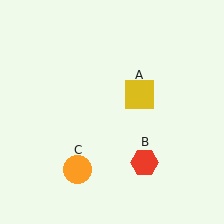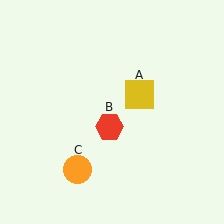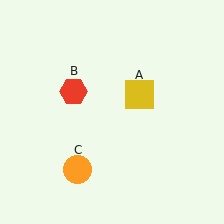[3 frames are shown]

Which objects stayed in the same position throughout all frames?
Yellow square (object A) and orange circle (object C) remained stationary.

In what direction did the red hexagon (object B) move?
The red hexagon (object B) moved up and to the left.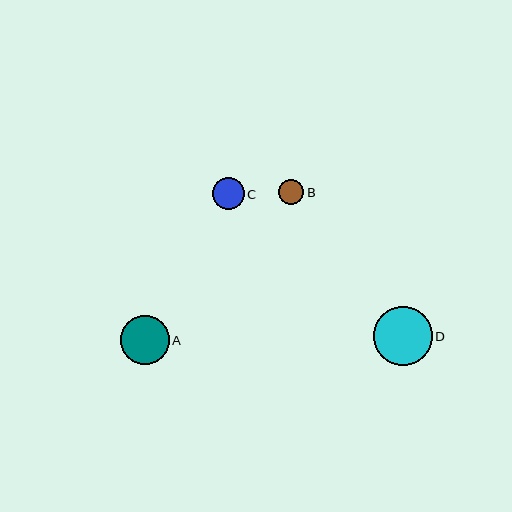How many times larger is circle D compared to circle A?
Circle D is approximately 1.2 times the size of circle A.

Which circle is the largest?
Circle D is the largest with a size of approximately 59 pixels.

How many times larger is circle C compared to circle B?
Circle C is approximately 1.3 times the size of circle B.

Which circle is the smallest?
Circle B is the smallest with a size of approximately 25 pixels.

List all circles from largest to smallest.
From largest to smallest: D, A, C, B.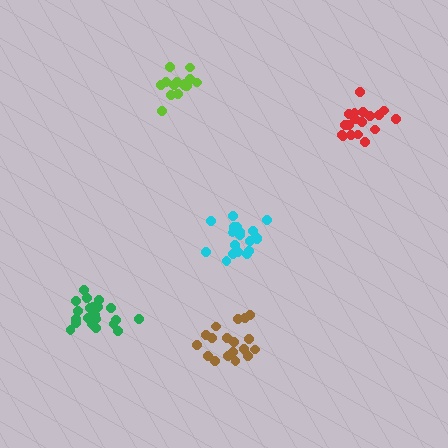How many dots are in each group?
Group 1: 15 dots, Group 2: 21 dots, Group 3: 21 dots, Group 4: 18 dots, Group 5: 18 dots (93 total).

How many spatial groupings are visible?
There are 5 spatial groupings.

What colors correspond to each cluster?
The clusters are colored: lime, cyan, green, brown, red.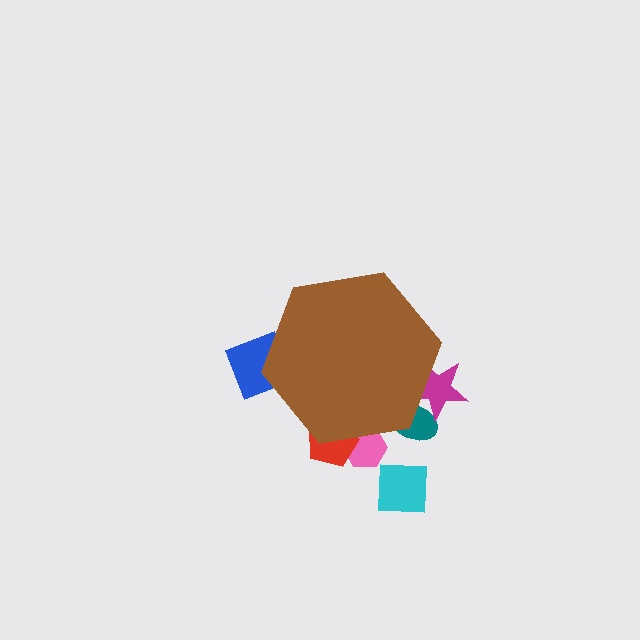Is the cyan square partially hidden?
No, the cyan square is fully visible.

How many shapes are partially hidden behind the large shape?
5 shapes are partially hidden.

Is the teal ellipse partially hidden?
Yes, the teal ellipse is partially hidden behind the brown hexagon.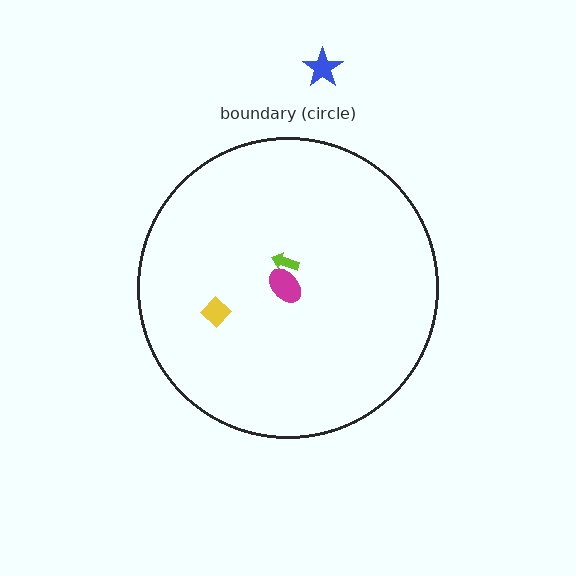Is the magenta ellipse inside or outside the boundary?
Inside.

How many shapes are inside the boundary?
3 inside, 1 outside.